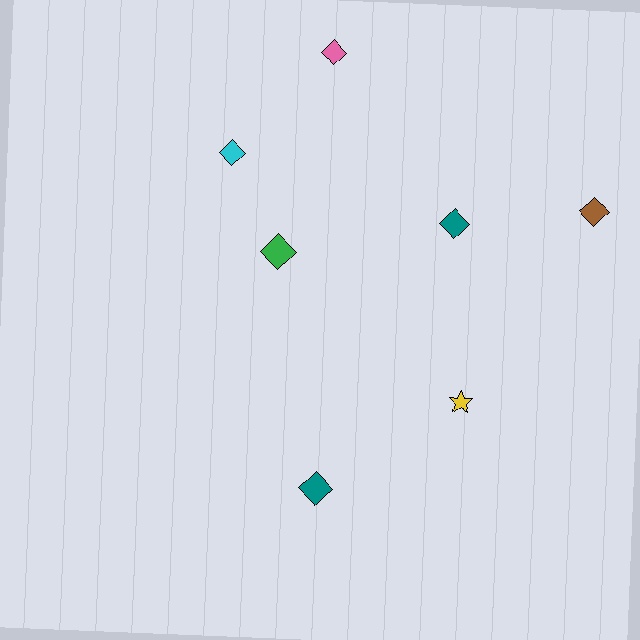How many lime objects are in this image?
There are no lime objects.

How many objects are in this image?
There are 7 objects.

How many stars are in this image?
There is 1 star.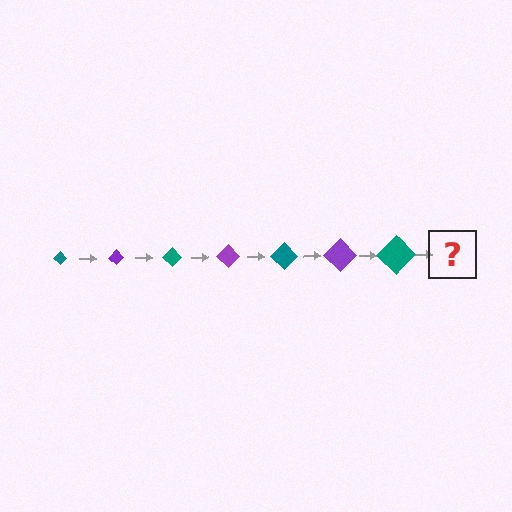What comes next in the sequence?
The next element should be a purple diamond, larger than the previous one.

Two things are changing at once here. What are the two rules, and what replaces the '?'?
The two rules are that the diamond grows larger each step and the color cycles through teal and purple. The '?' should be a purple diamond, larger than the previous one.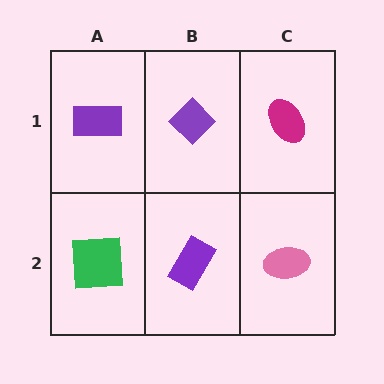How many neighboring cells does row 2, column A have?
2.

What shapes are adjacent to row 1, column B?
A purple rectangle (row 2, column B), a purple rectangle (row 1, column A), a magenta ellipse (row 1, column C).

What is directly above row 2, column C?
A magenta ellipse.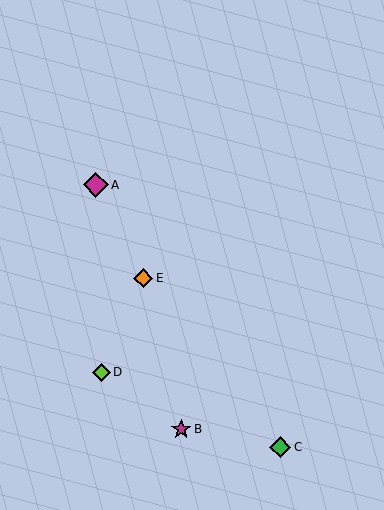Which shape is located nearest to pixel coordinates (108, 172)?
The magenta diamond (labeled A) at (96, 185) is nearest to that location.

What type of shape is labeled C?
Shape C is a green diamond.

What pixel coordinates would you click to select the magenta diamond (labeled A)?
Click at (96, 185) to select the magenta diamond A.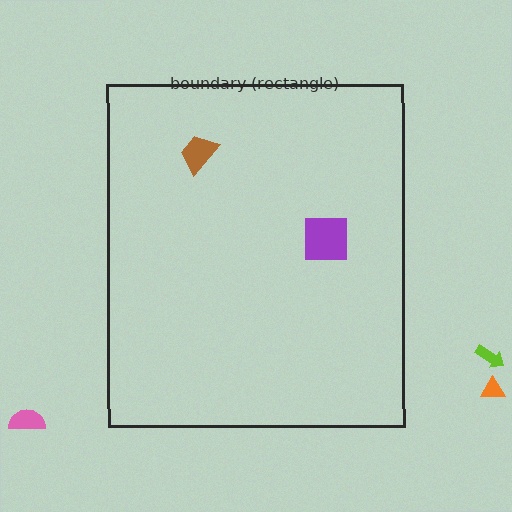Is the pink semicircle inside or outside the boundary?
Outside.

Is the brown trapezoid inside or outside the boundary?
Inside.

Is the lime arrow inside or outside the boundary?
Outside.